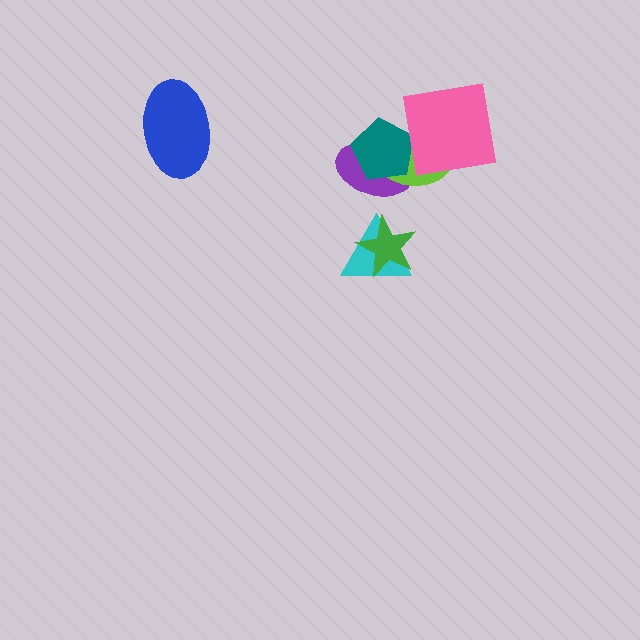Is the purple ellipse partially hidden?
Yes, it is partially covered by another shape.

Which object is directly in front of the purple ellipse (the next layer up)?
The lime ellipse is directly in front of the purple ellipse.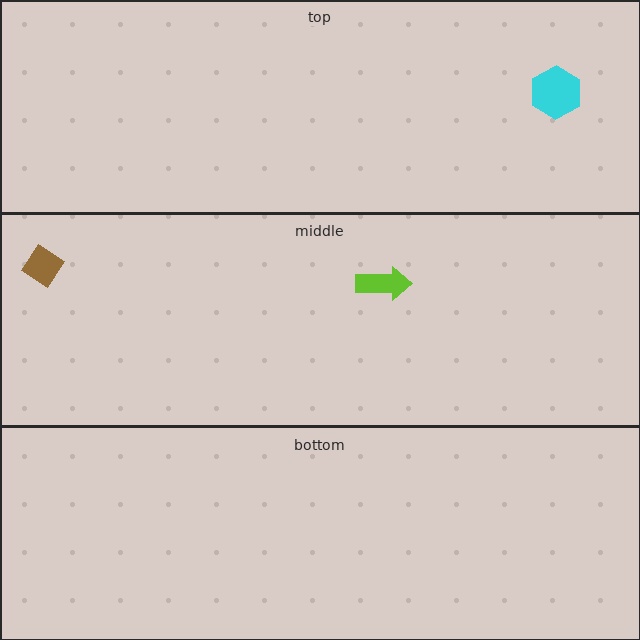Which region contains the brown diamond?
The middle region.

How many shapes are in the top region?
1.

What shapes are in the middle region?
The lime arrow, the brown diamond.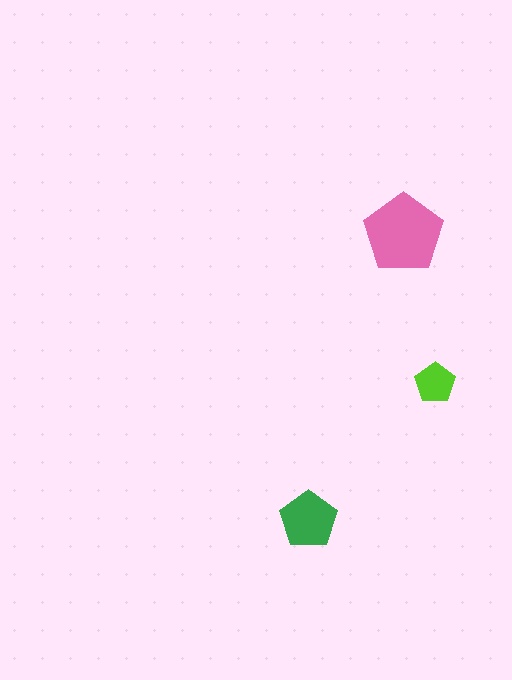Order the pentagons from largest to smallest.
the pink one, the green one, the lime one.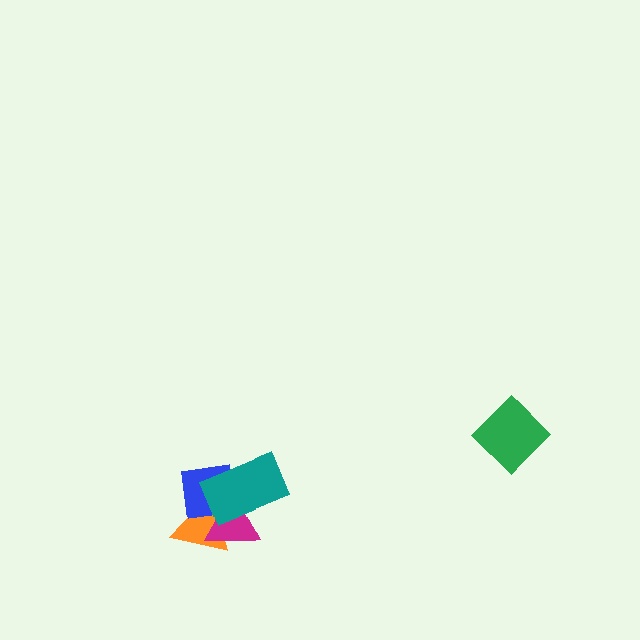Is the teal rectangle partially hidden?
No, no other shape covers it.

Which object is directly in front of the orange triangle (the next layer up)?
The magenta triangle is directly in front of the orange triangle.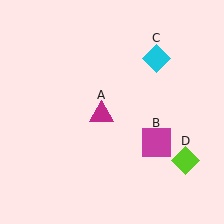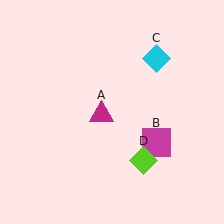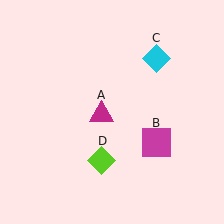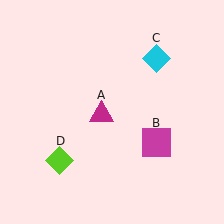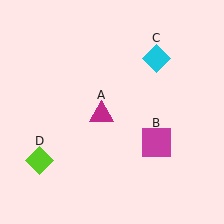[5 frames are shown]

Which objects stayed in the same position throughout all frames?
Magenta triangle (object A) and magenta square (object B) and cyan diamond (object C) remained stationary.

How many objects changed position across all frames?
1 object changed position: lime diamond (object D).